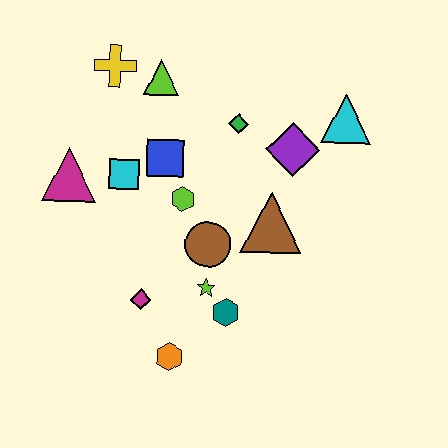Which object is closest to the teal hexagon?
The lime star is closest to the teal hexagon.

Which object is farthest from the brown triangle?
The yellow cross is farthest from the brown triangle.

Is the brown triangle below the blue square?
Yes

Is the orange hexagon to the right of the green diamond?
No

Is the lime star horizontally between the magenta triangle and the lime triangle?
No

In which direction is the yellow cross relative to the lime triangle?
The yellow cross is to the left of the lime triangle.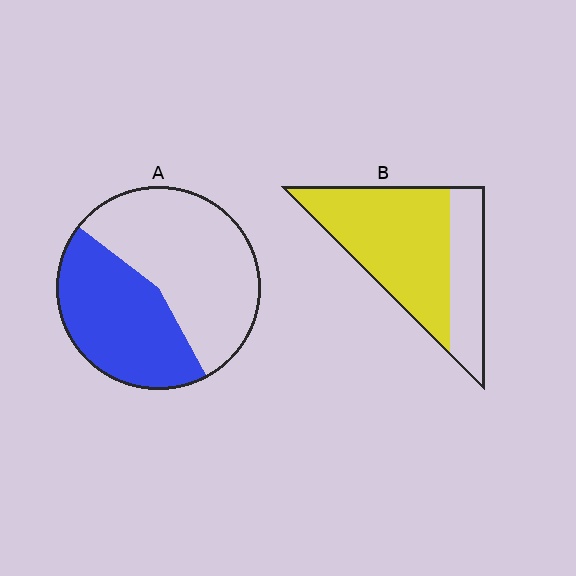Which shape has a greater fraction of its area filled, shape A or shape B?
Shape B.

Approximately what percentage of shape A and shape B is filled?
A is approximately 45% and B is approximately 70%.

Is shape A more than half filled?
No.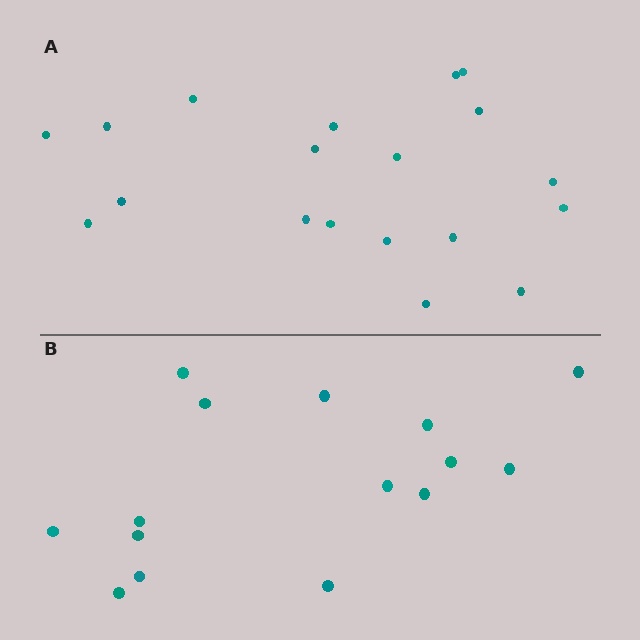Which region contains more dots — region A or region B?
Region A (the top region) has more dots.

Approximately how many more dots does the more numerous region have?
Region A has about 4 more dots than region B.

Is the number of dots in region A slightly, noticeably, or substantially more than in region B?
Region A has noticeably more, but not dramatically so. The ratio is roughly 1.3 to 1.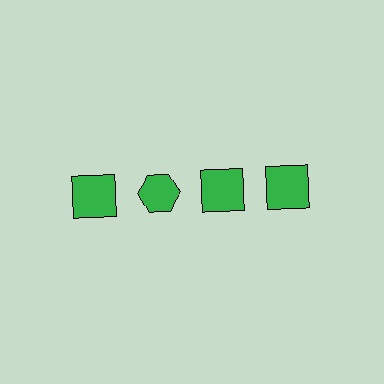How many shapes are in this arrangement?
There are 4 shapes arranged in a grid pattern.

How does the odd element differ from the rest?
It has a different shape: hexagon instead of square.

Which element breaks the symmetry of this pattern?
The green hexagon in the top row, second from left column breaks the symmetry. All other shapes are green squares.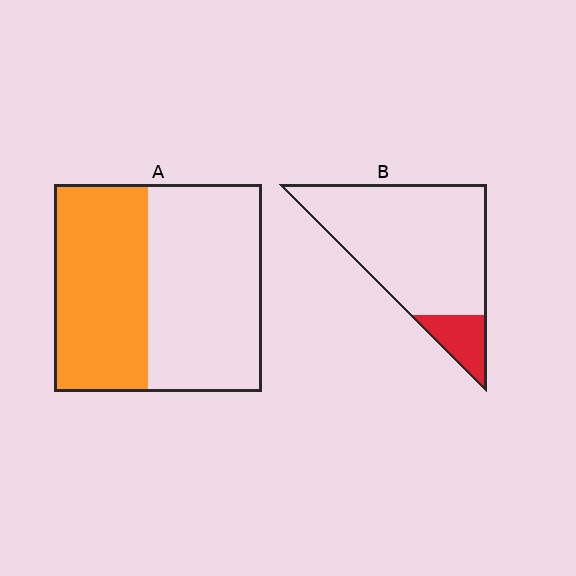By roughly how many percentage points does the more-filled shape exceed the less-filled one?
By roughly 30 percentage points (A over B).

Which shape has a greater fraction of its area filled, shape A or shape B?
Shape A.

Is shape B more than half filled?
No.